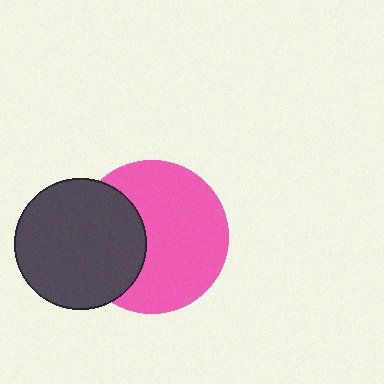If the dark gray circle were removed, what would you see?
You would see the complete pink circle.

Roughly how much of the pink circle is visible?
Most of it is visible (roughly 67%).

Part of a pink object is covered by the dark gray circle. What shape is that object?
It is a circle.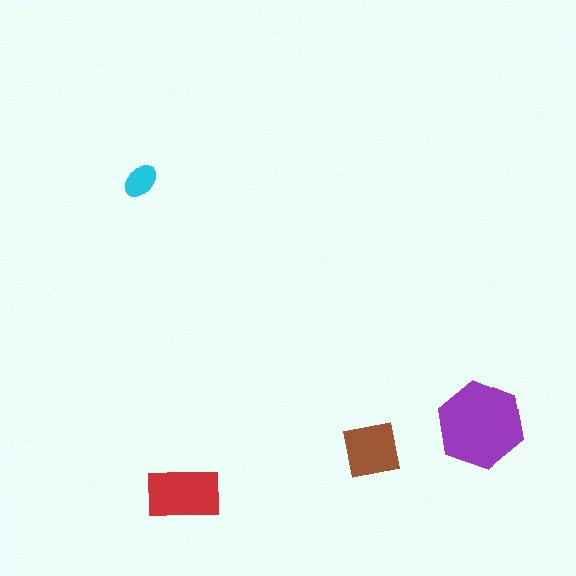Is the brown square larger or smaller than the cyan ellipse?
Larger.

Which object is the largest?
The purple hexagon.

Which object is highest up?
The cyan ellipse is topmost.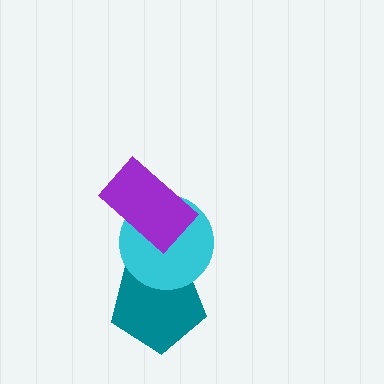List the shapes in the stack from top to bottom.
From top to bottom: the purple rectangle, the cyan circle, the teal pentagon.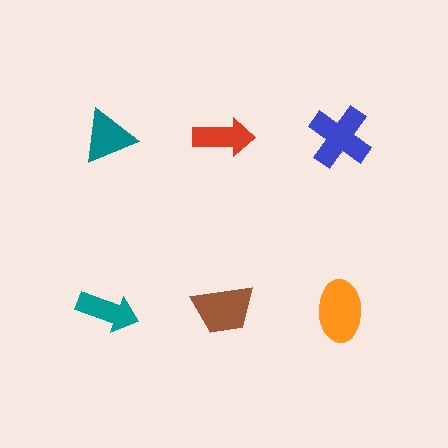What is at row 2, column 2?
A brown trapezoid.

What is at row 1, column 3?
A blue cross.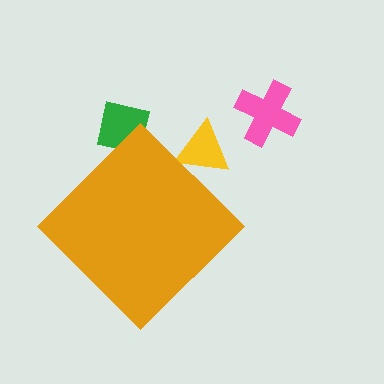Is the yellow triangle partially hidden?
Yes, the yellow triangle is partially hidden behind the orange diamond.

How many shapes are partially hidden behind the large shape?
2 shapes are partially hidden.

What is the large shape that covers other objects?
An orange diamond.